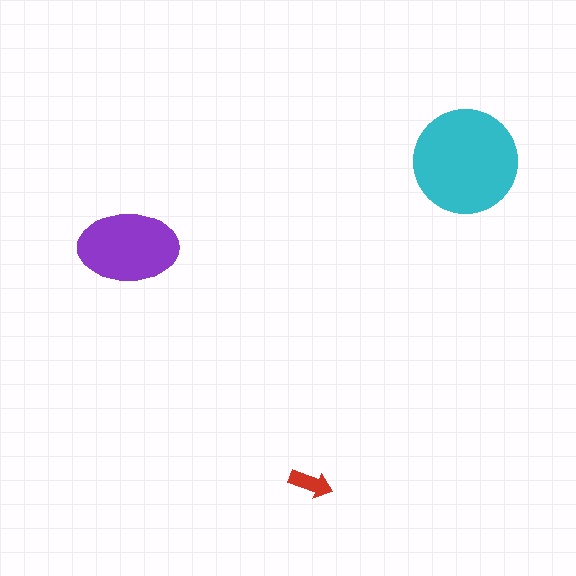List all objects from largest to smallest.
The cyan circle, the purple ellipse, the red arrow.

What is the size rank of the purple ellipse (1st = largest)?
2nd.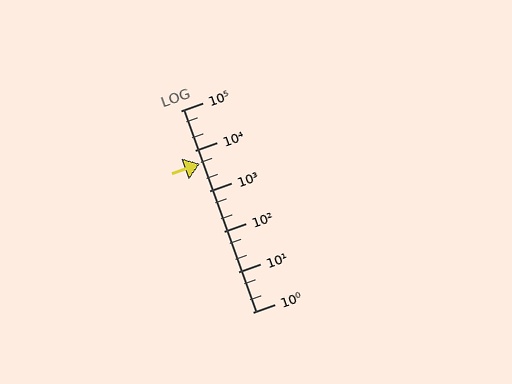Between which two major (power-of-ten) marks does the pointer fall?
The pointer is between 1000 and 10000.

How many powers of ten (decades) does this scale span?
The scale spans 5 decades, from 1 to 100000.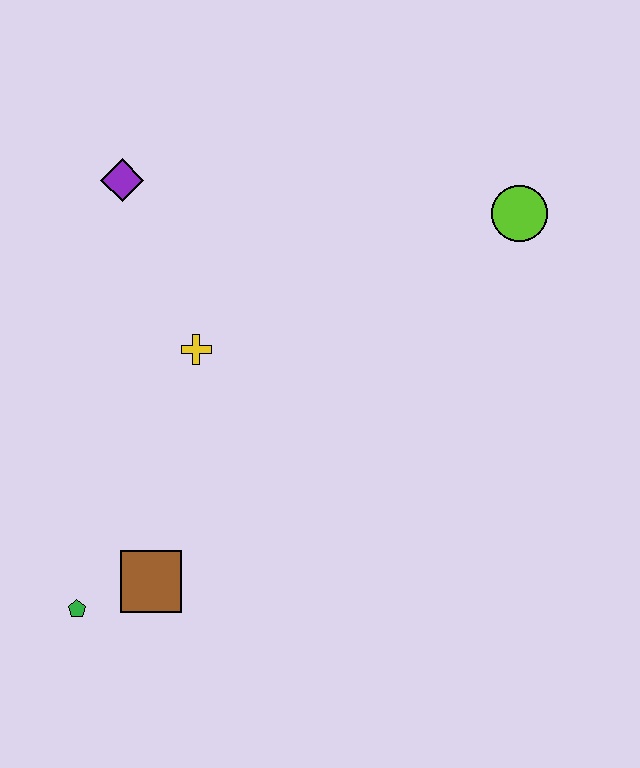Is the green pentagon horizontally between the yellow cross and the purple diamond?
No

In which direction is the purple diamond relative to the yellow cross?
The purple diamond is above the yellow cross.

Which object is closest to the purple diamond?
The yellow cross is closest to the purple diamond.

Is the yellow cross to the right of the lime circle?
No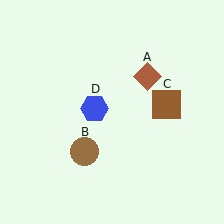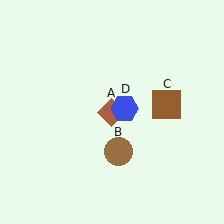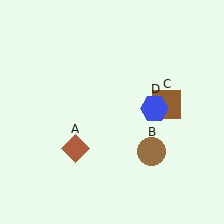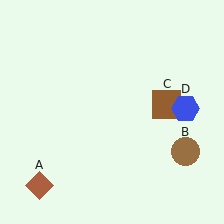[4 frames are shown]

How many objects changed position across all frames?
3 objects changed position: brown diamond (object A), brown circle (object B), blue hexagon (object D).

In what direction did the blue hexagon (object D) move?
The blue hexagon (object D) moved right.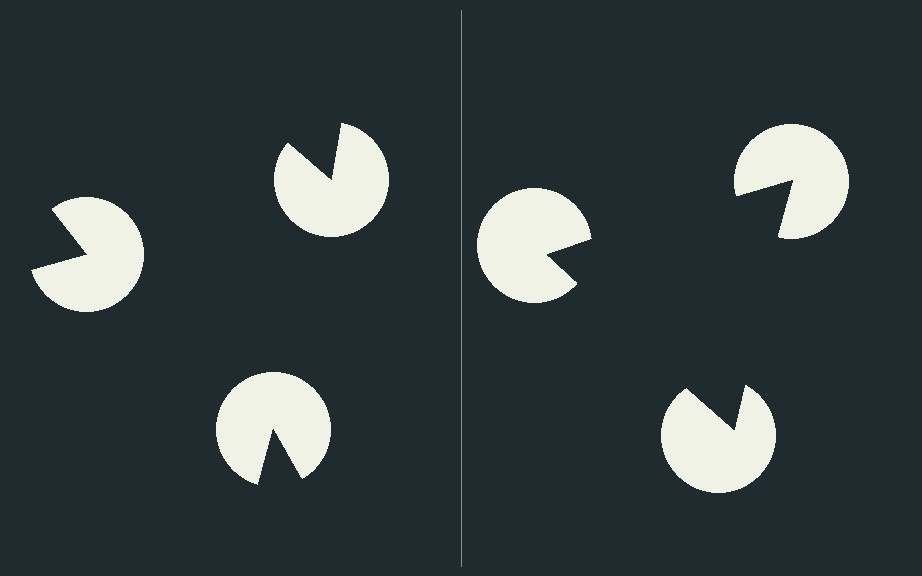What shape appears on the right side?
An illusory triangle.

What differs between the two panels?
The pac-man discs are positioned identically on both sides; only the wedge orientations differ. On the right they align to a triangle; on the left they are misaligned.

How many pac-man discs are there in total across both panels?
6 — 3 on each side.